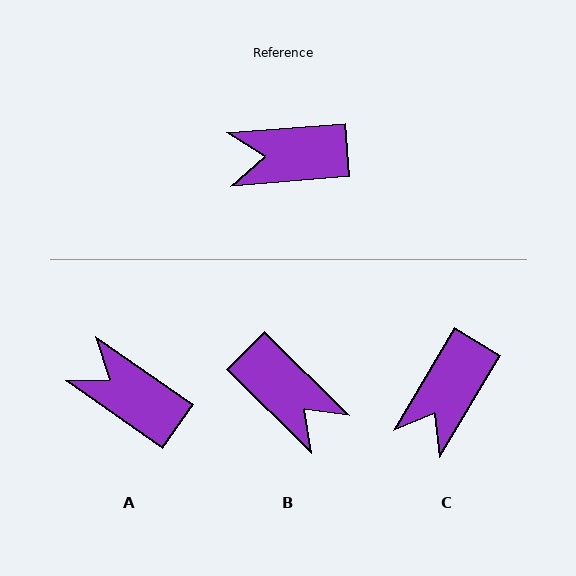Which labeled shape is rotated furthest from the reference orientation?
B, about 131 degrees away.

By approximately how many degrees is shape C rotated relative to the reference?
Approximately 54 degrees counter-clockwise.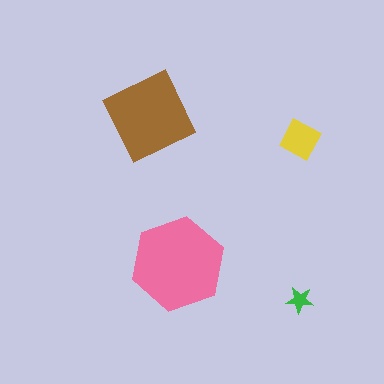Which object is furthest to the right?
The yellow square is rightmost.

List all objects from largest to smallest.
The pink hexagon, the brown diamond, the yellow square, the green star.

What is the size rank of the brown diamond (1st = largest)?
2nd.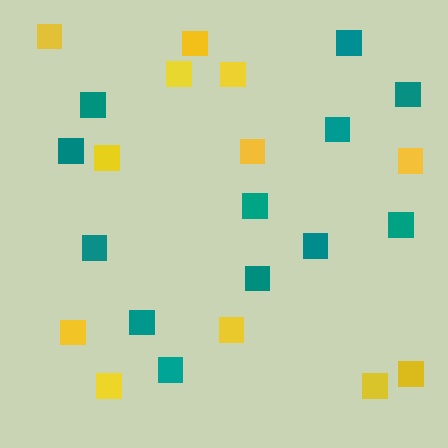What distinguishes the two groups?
There are 2 groups: one group of yellow squares (12) and one group of teal squares (12).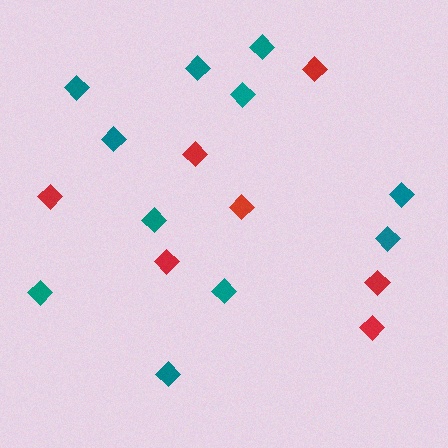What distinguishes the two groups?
There are 2 groups: one group of red diamonds (7) and one group of teal diamonds (11).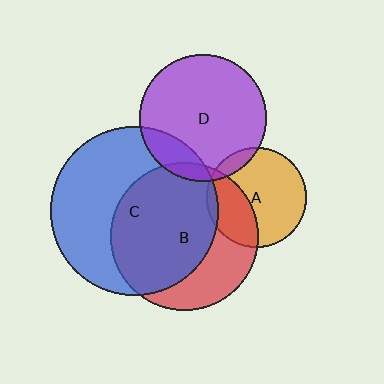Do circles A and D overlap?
Yes.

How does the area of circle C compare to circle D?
Approximately 1.7 times.